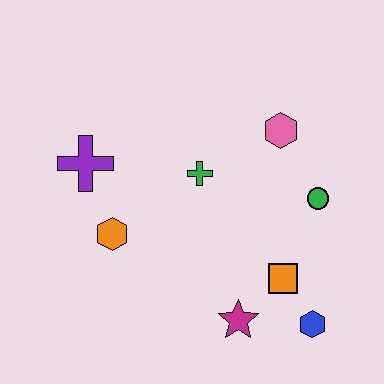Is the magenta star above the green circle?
No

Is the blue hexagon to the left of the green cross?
No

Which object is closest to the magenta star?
The orange square is closest to the magenta star.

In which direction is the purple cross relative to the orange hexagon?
The purple cross is above the orange hexagon.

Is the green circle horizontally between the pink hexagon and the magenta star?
No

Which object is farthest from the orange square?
The purple cross is farthest from the orange square.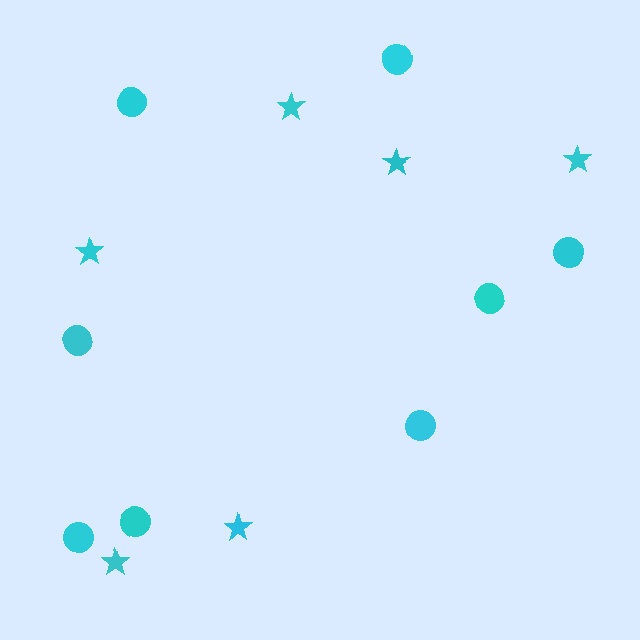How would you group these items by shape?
There are 2 groups: one group of circles (8) and one group of stars (6).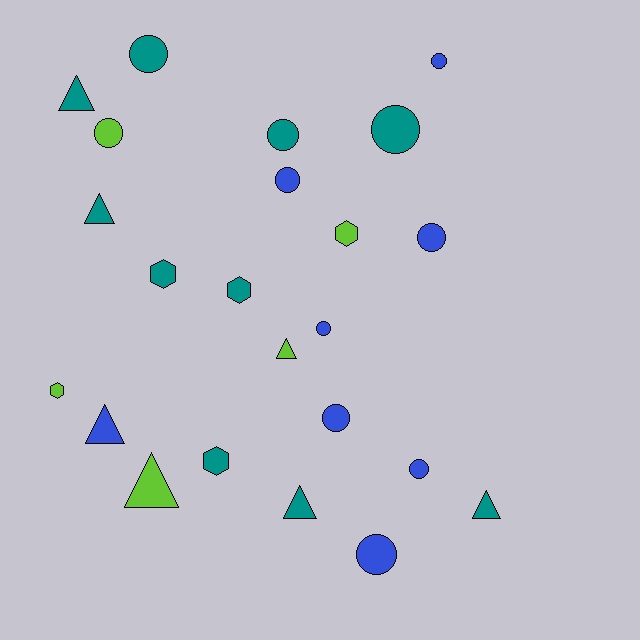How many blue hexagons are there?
There are no blue hexagons.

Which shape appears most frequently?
Circle, with 11 objects.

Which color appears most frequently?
Teal, with 10 objects.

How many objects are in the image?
There are 23 objects.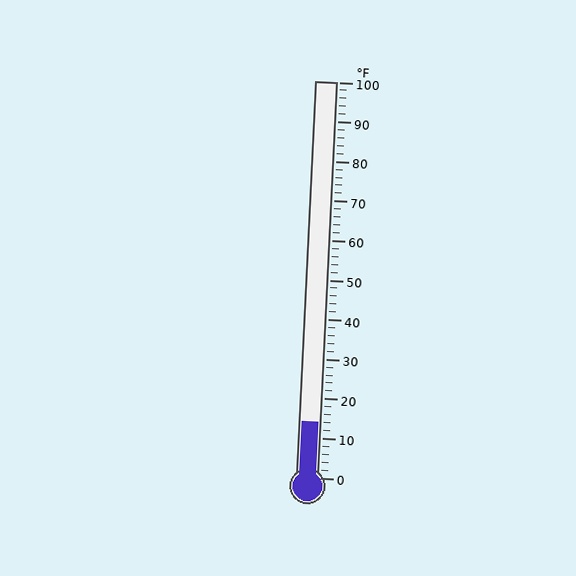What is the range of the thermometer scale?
The thermometer scale ranges from 0°F to 100°F.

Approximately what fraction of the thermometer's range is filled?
The thermometer is filled to approximately 15% of its range.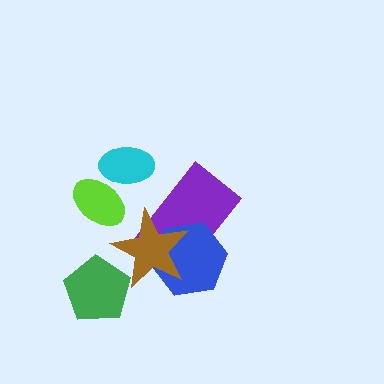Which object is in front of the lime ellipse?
The cyan ellipse is in front of the lime ellipse.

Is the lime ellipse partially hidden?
Yes, it is partially covered by another shape.